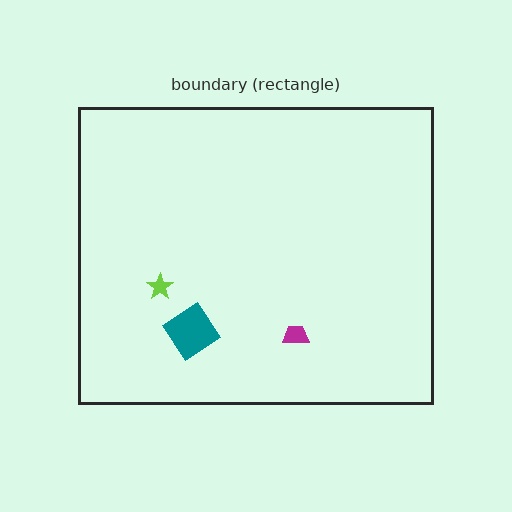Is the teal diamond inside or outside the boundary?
Inside.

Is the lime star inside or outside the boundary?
Inside.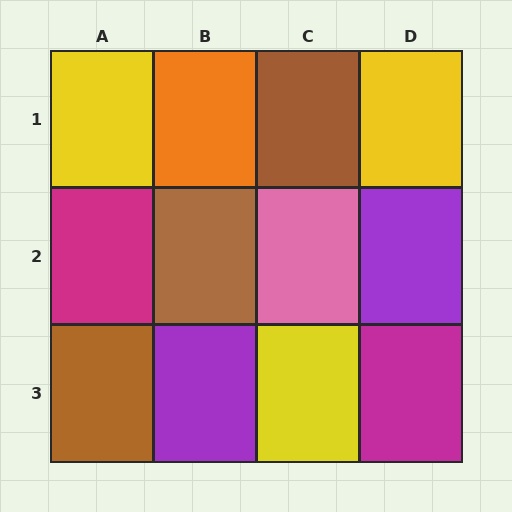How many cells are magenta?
2 cells are magenta.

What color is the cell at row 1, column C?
Brown.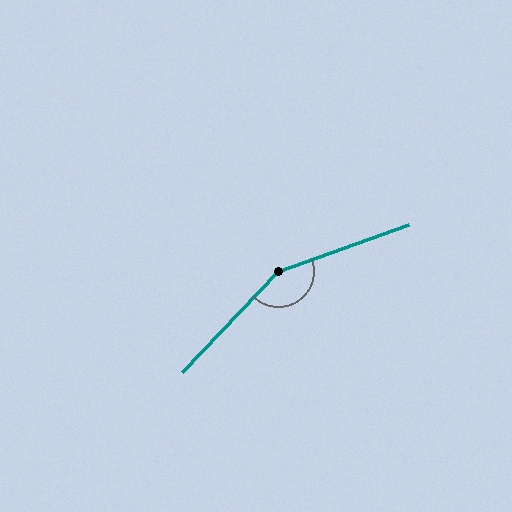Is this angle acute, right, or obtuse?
It is obtuse.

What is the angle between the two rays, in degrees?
Approximately 153 degrees.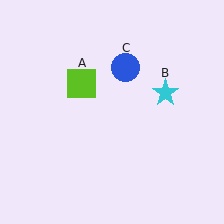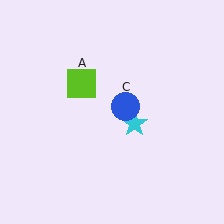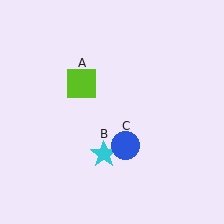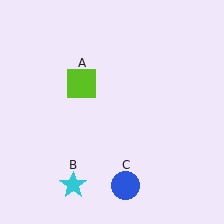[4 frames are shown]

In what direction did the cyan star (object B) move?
The cyan star (object B) moved down and to the left.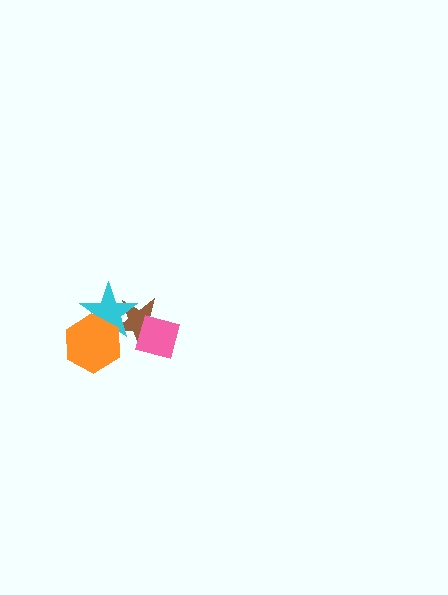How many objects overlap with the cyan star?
2 objects overlap with the cyan star.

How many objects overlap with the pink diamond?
1 object overlaps with the pink diamond.